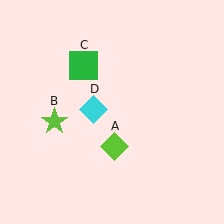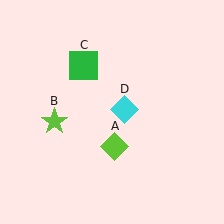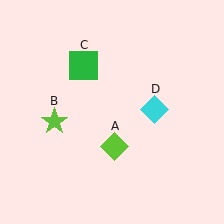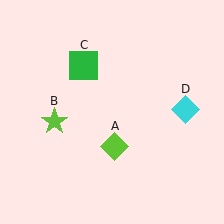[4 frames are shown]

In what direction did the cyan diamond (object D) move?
The cyan diamond (object D) moved right.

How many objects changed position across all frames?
1 object changed position: cyan diamond (object D).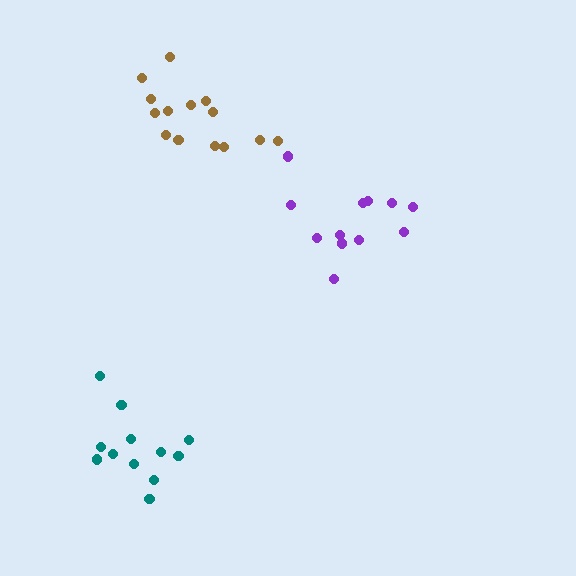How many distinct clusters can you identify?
There are 3 distinct clusters.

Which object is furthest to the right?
The purple cluster is rightmost.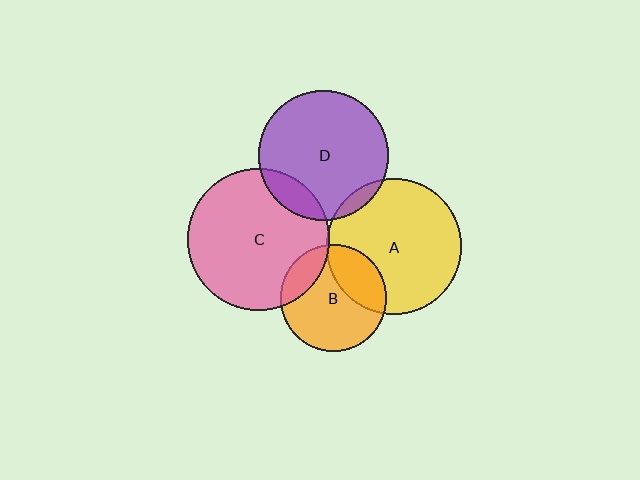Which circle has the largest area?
Circle C (pink).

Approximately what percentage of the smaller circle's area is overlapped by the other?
Approximately 5%.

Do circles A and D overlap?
Yes.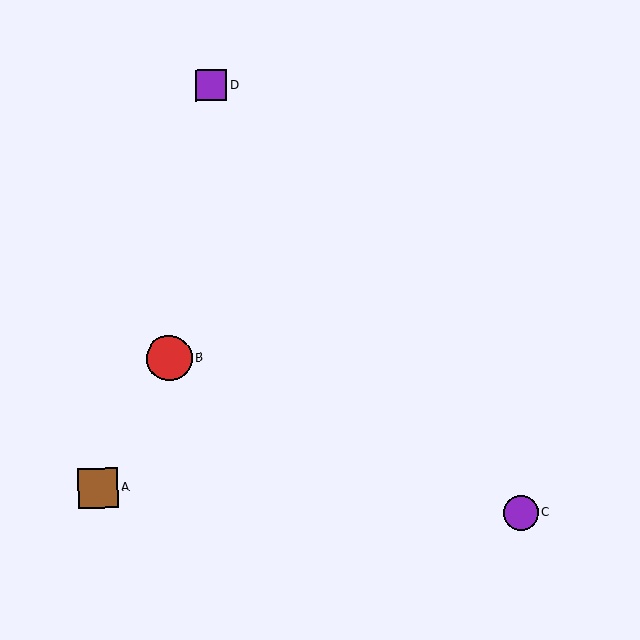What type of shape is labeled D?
Shape D is a purple square.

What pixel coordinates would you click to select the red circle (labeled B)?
Click at (169, 358) to select the red circle B.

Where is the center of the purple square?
The center of the purple square is at (211, 85).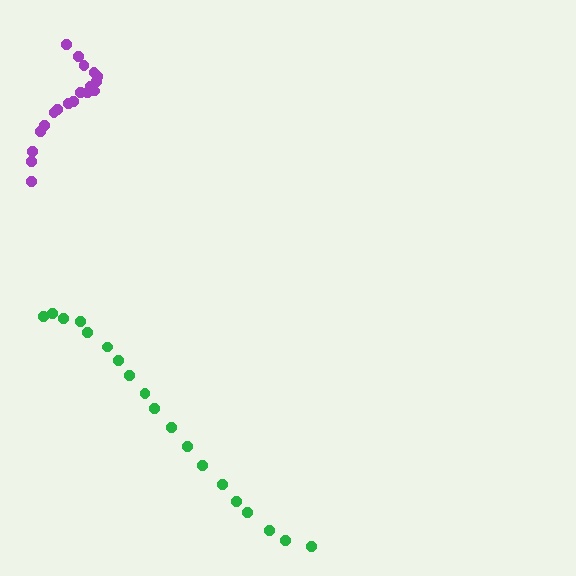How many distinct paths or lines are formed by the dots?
There are 2 distinct paths.